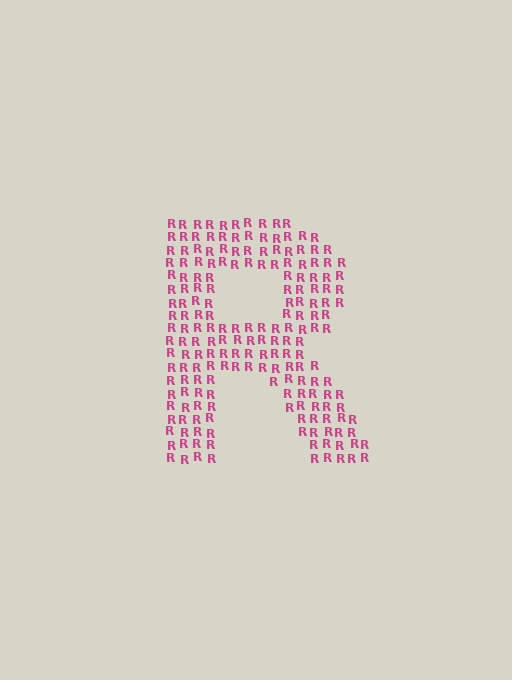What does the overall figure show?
The overall figure shows the letter R.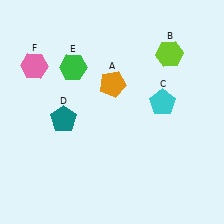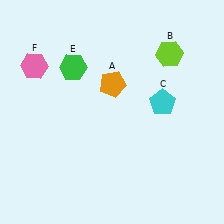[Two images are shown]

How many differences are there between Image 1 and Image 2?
There is 1 difference between the two images.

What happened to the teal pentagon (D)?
The teal pentagon (D) was removed in Image 2. It was in the bottom-left area of Image 1.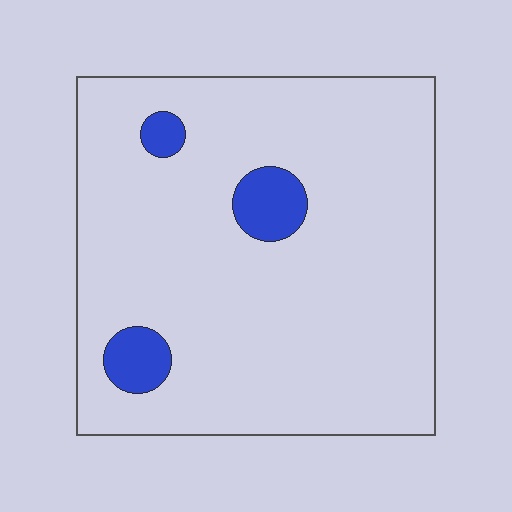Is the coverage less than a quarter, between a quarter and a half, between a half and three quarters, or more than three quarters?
Less than a quarter.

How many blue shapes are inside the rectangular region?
3.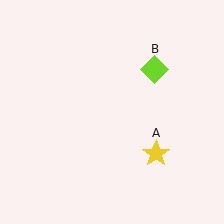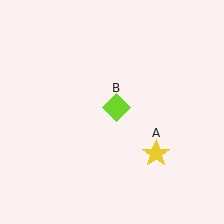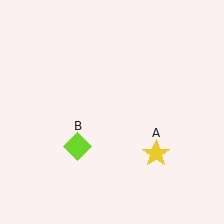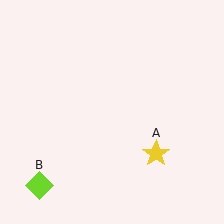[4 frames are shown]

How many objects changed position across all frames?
1 object changed position: lime diamond (object B).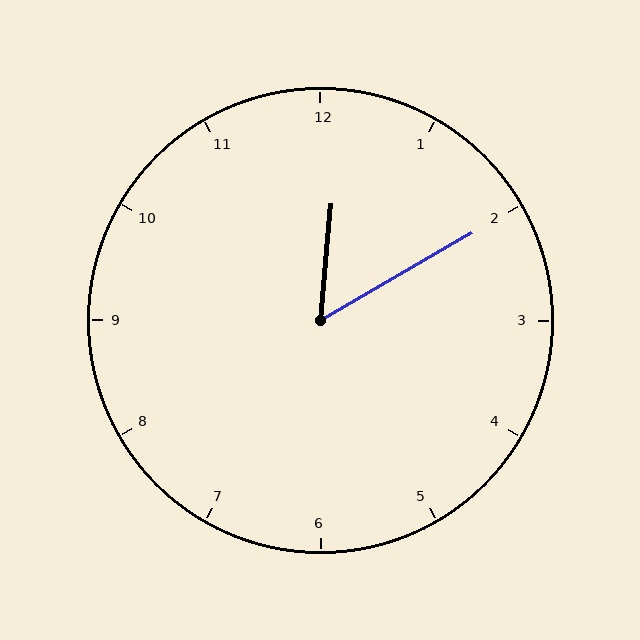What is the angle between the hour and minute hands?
Approximately 55 degrees.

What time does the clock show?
12:10.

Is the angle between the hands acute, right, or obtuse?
It is acute.